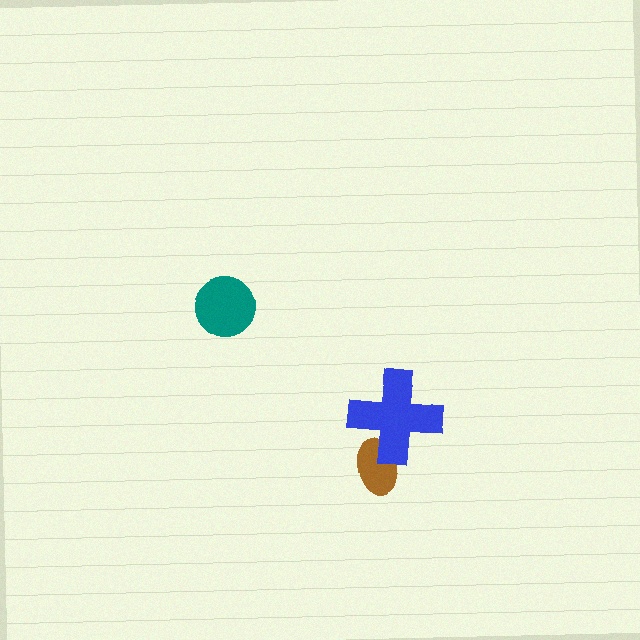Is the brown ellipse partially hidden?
Yes, it is partially covered by another shape.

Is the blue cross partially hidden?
No, no other shape covers it.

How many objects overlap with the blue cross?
1 object overlaps with the blue cross.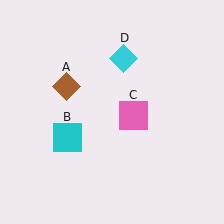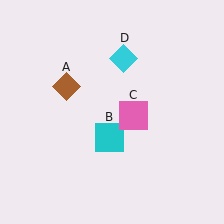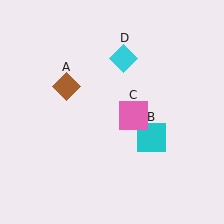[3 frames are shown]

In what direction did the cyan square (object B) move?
The cyan square (object B) moved right.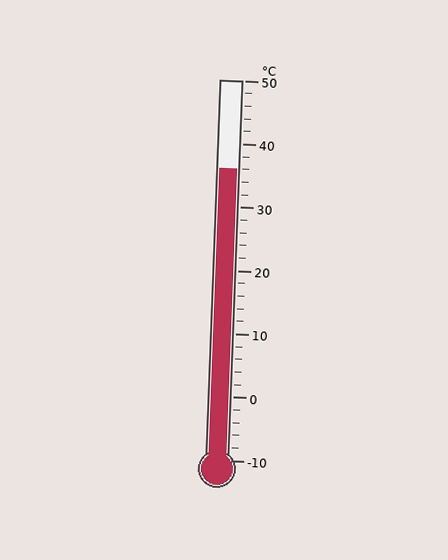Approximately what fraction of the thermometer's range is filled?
The thermometer is filled to approximately 75% of its range.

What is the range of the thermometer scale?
The thermometer scale ranges from -10°C to 50°C.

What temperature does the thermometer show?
The thermometer shows approximately 36°C.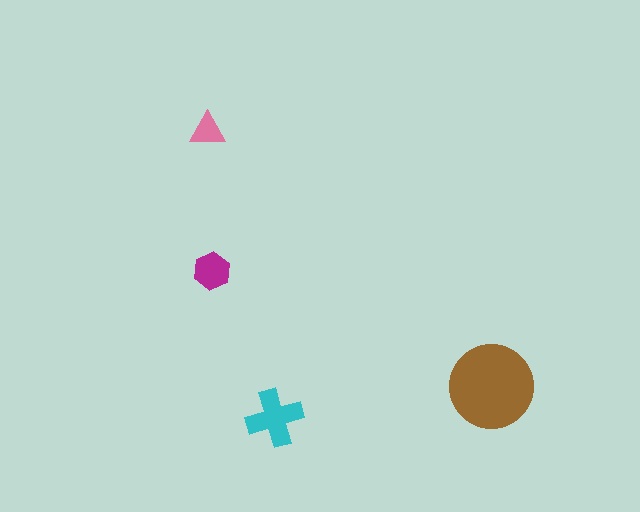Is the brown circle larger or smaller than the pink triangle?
Larger.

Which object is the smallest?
The pink triangle.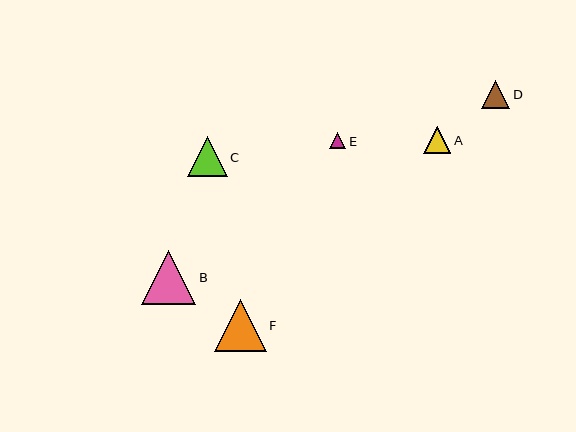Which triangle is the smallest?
Triangle E is the smallest with a size of approximately 16 pixels.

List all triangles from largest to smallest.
From largest to smallest: B, F, C, D, A, E.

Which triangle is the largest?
Triangle B is the largest with a size of approximately 54 pixels.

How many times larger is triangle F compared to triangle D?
Triangle F is approximately 1.9 times the size of triangle D.